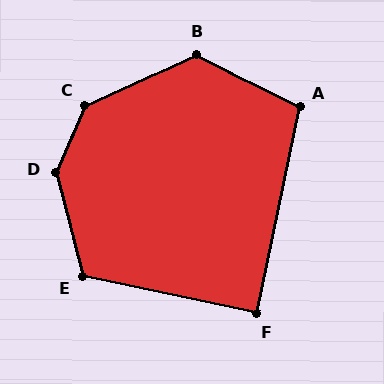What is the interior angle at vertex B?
Approximately 129 degrees (obtuse).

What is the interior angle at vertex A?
Approximately 105 degrees (obtuse).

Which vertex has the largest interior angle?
D, at approximately 142 degrees.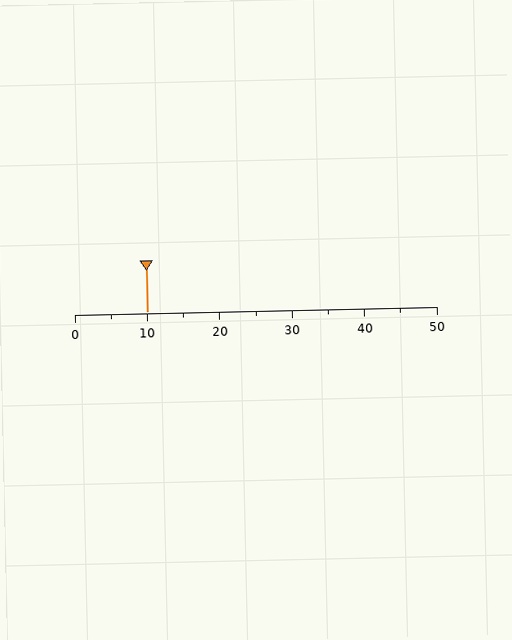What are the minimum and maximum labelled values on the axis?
The axis runs from 0 to 50.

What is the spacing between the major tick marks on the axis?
The major ticks are spaced 10 apart.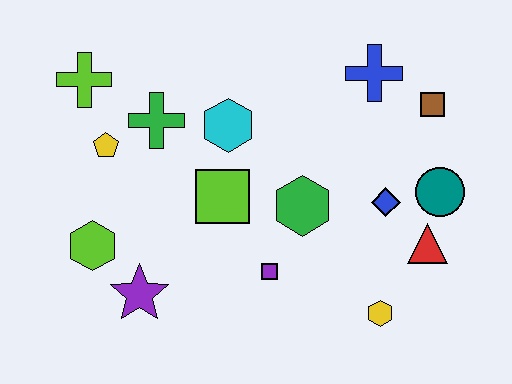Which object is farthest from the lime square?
The brown square is farthest from the lime square.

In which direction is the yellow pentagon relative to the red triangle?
The yellow pentagon is to the left of the red triangle.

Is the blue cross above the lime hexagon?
Yes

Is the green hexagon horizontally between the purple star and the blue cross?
Yes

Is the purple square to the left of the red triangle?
Yes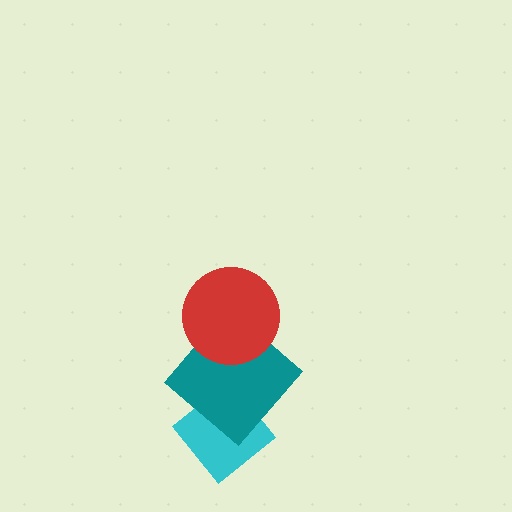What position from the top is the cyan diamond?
The cyan diamond is 3rd from the top.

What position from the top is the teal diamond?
The teal diamond is 2nd from the top.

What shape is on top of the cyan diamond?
The teal diamond is on top of the cyan diamond.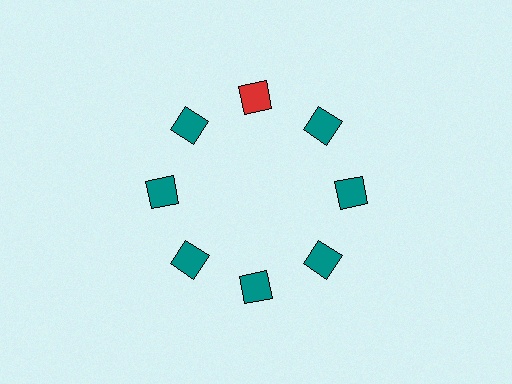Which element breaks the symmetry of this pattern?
The red diamond at roughly the 12 o'clock position breaks the symmetry. All other shapes are teal diamonds.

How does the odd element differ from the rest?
It has a different color: red instead of teal.